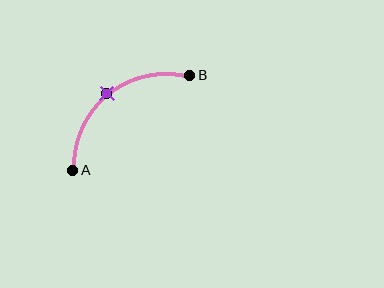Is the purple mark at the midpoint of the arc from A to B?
Yes. The purple mark lies on the arc at equal arc-length from both A and B — it is the arc midpoint.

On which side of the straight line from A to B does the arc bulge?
The arc bulges above and to the left of the straight line connecting A and B.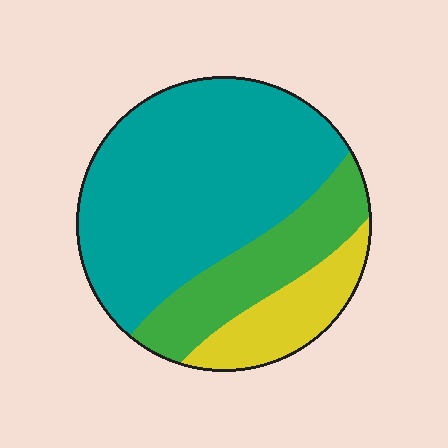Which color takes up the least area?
Yellow, at roughly 15%.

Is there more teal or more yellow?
Teal.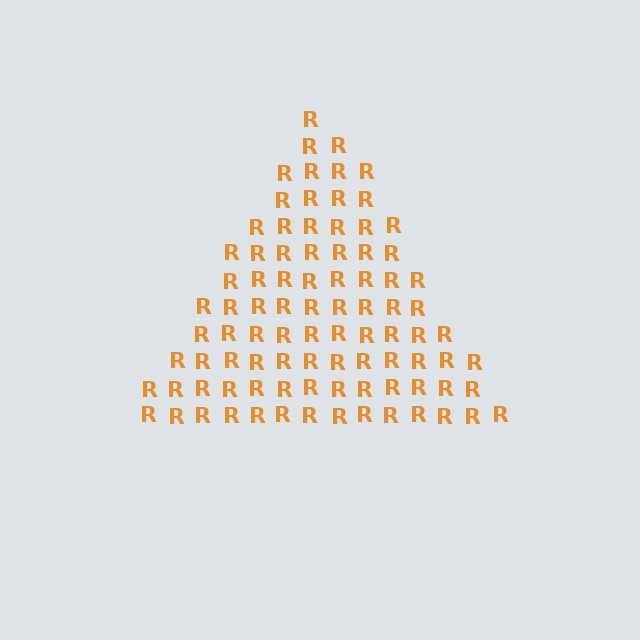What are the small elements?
The small elements are letter R's.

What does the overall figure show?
The overall figure shows a triangle.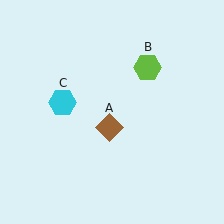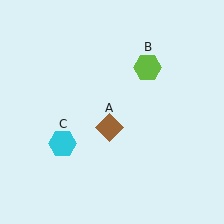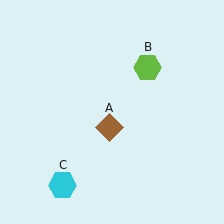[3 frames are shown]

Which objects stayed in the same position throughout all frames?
Brown diamond (object A) and lime hexagon (object B) remained stationary.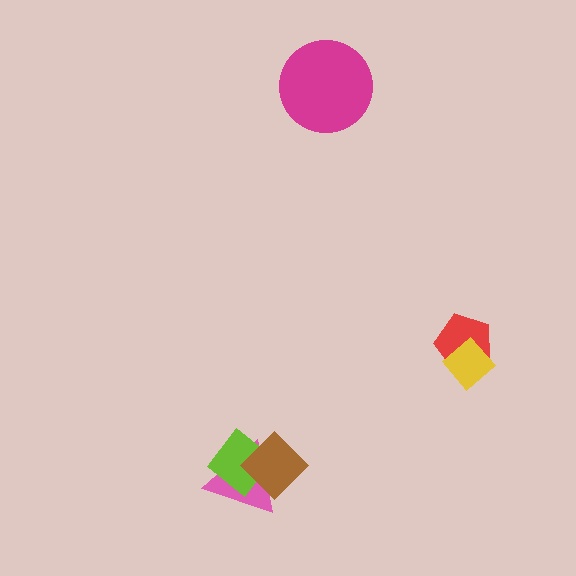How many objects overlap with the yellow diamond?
1 object overlaps with the yellow diamond.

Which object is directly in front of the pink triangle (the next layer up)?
The lime diamond is directly in front of the pink triangle.